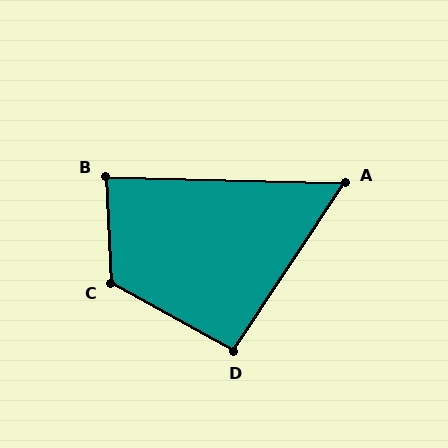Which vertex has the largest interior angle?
C, at approximately 122 degrees.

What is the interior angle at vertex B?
Approximately 85 degrees (approximately right).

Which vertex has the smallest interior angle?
A, at approximately 58 degrees.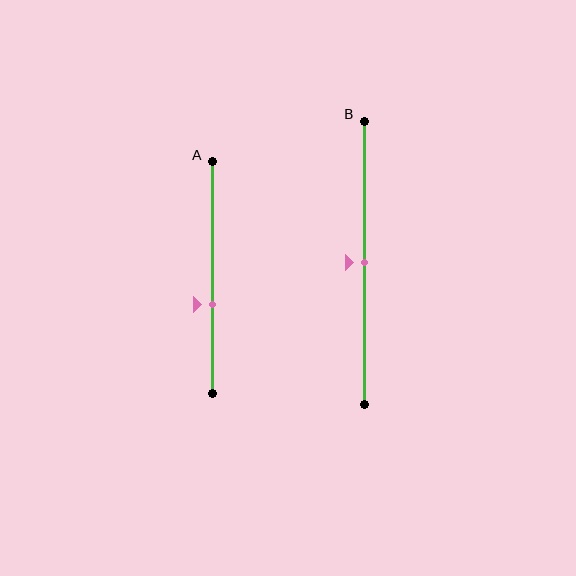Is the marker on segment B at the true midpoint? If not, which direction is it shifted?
Yes, the marker on segment B is at the true midpoint.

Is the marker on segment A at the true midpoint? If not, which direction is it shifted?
No, the marker on segment A is shifted downward by about 12% of the segment length.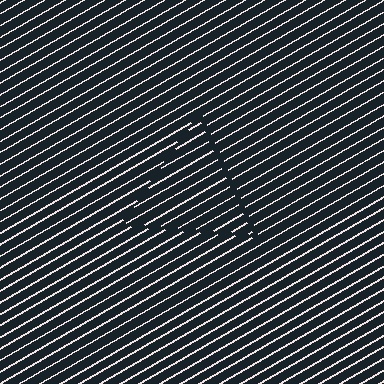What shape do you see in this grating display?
An illusory triangle. The interior of the shape contains the same grating, shifted by half a period — the contour is defined by the phase discontinuity where line-ends from the inner and outer gratings abut.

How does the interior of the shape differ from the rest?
The interior of the shape contains the same grating, shifted by half a period — the contour is defined by the phase discontinuity where line-ends from the inner and outer gratings abut.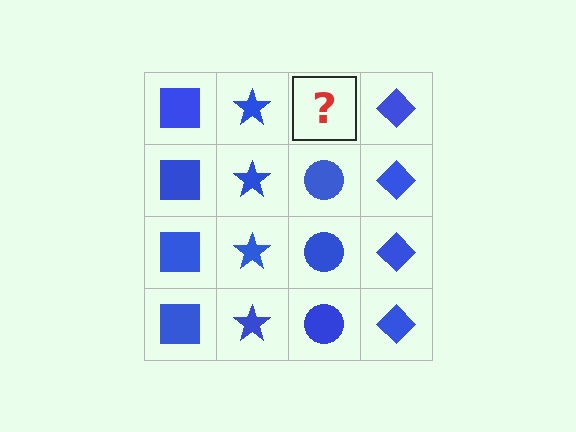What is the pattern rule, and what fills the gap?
The rule is that each column has a consistent shape. The gap should be filled with a blue circle.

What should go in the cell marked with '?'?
The missing cell should contain a blue circle.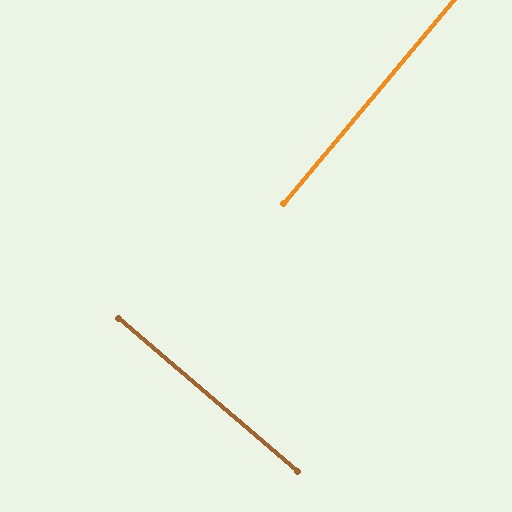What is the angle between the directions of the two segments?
Approximately 89 degrees.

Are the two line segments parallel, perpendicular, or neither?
Perpendicular — they meet at approximately 89°.